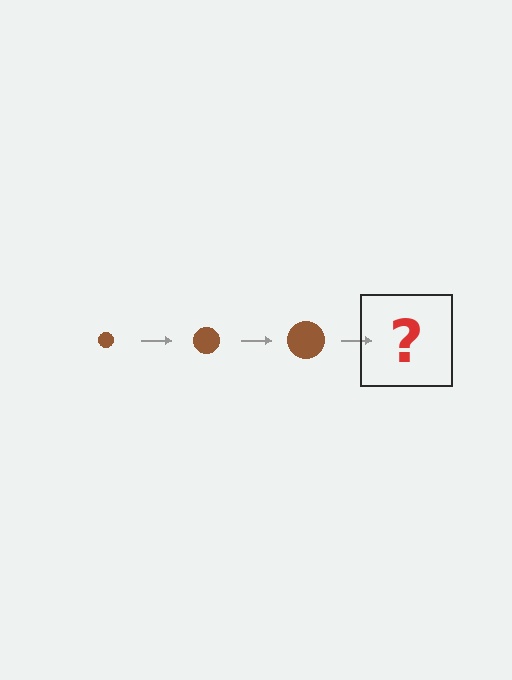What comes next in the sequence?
The next element should be a brown circle, larger than the previous one.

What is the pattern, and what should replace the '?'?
The pattern is that the circle gets progressively larger each step. The '?' should be a brown circle, larger than the previous one.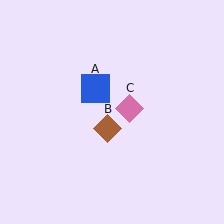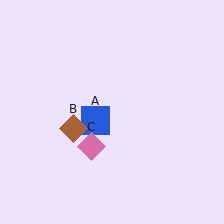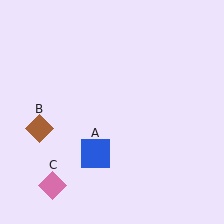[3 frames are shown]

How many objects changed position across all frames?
3 objects changed position: blue square (object A), brown diamond (object B), pink diamond (object C).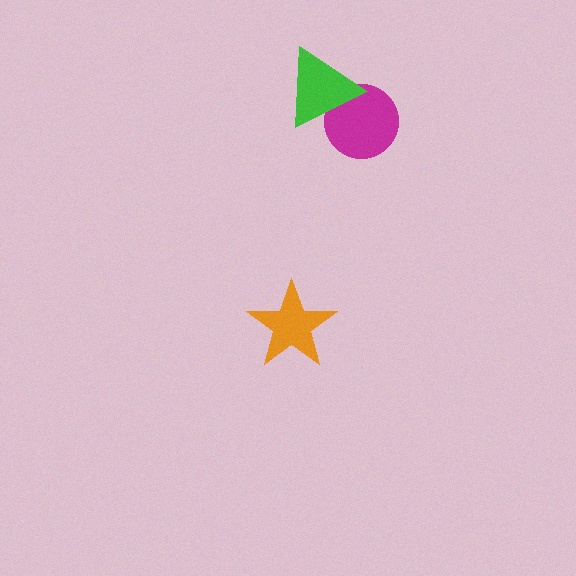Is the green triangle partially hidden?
No, no other shape covers it.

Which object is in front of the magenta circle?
The green triangle is in front of the magenta circle.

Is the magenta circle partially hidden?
Yes, it is partially covered by another shape.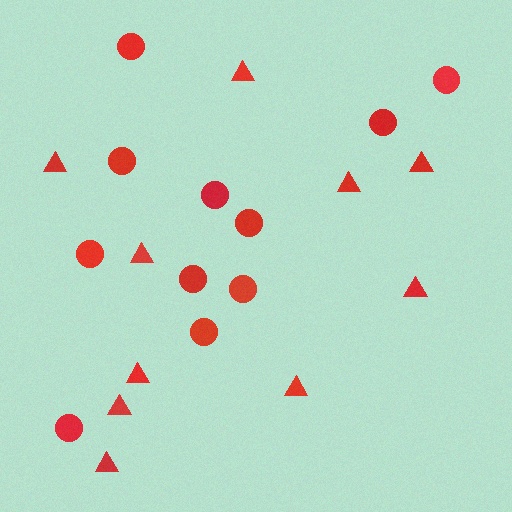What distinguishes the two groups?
There are 2 groups: one group of circles (11) and one group of triangles (10).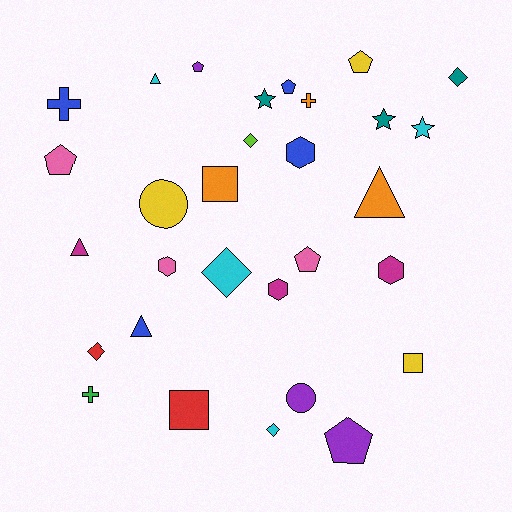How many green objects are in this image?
There is 1 green object.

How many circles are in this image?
There are 2 circles.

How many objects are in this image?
There are 30 objects.